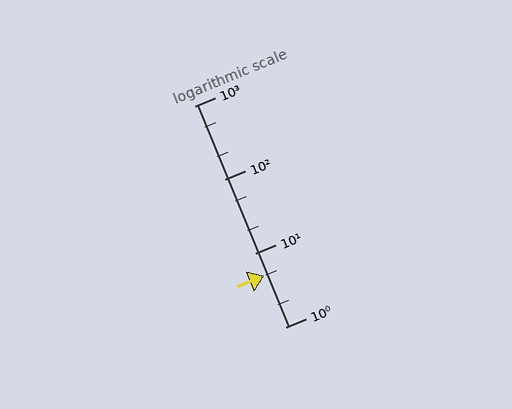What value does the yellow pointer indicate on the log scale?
The pointer indicates approximately 5.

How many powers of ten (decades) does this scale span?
The scale spans 3 decades, from 1 to 1000.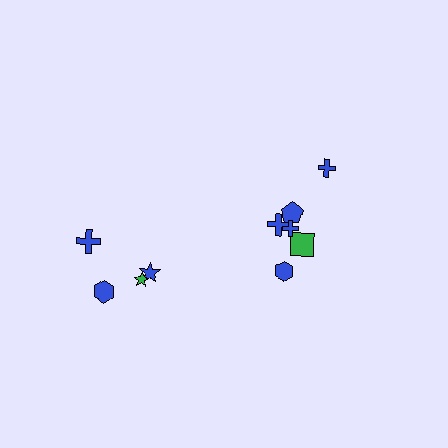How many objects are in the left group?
There are 4 objects.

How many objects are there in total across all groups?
There are 10 objects.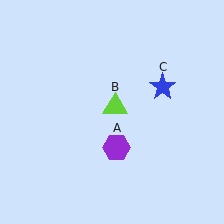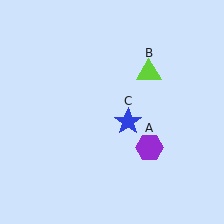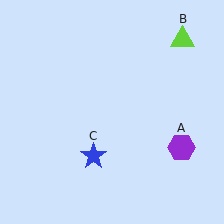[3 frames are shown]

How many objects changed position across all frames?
3 objects changed position: purple hexagon (object A), lime triangle (object B), blue star (object C).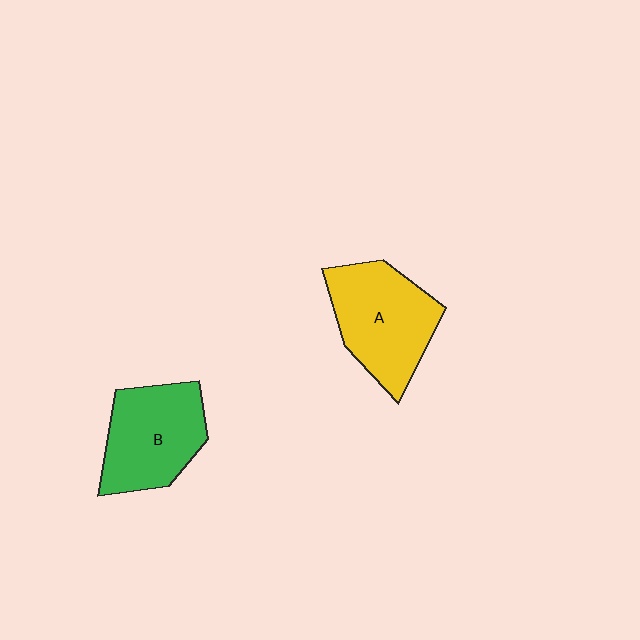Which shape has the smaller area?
Shape B (green).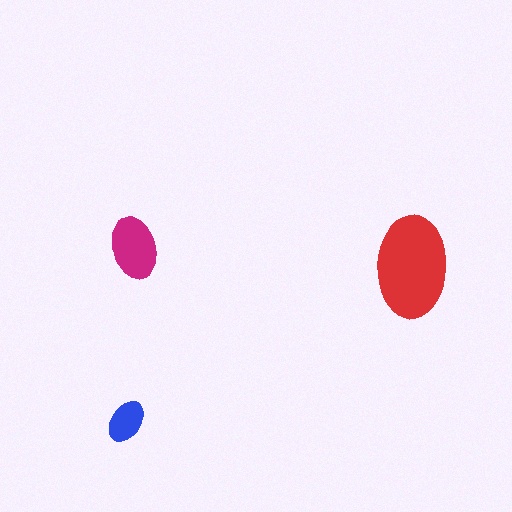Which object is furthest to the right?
The red ellipse is rightmost.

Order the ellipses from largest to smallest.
the red one, the magenta one, the blue one.